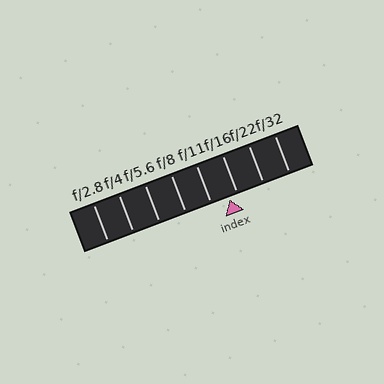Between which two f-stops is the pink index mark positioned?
The index mark is between f/11 and f/16.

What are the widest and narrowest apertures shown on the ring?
The widest aperture shown is f/2.8 and the narrowest is f/32.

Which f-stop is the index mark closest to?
The index mark is closest to f/16.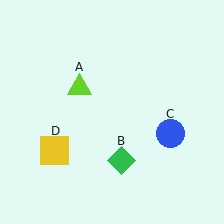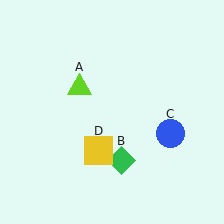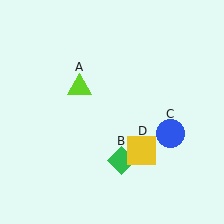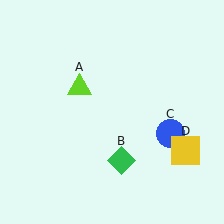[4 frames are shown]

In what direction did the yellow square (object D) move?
The yellow square (object D) moved right.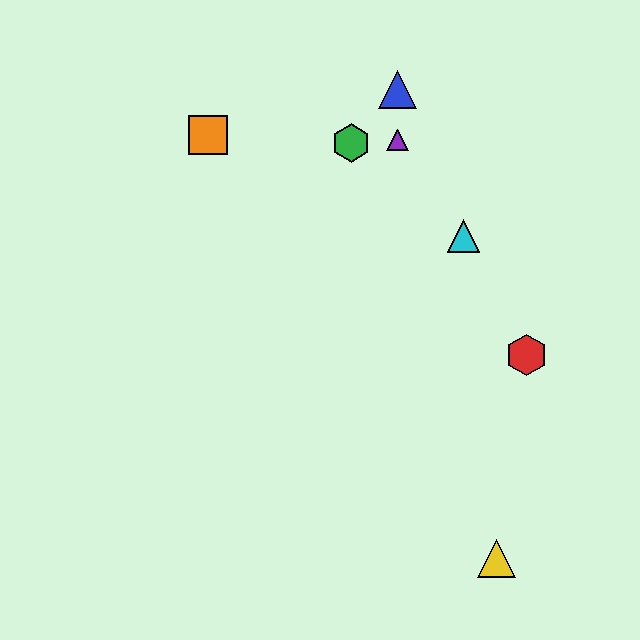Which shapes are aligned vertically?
The blue triangle, the purple triangle are aligned vertically.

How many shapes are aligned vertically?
2 shapes (the blue triangle, the purple triangle) are aligned vertically.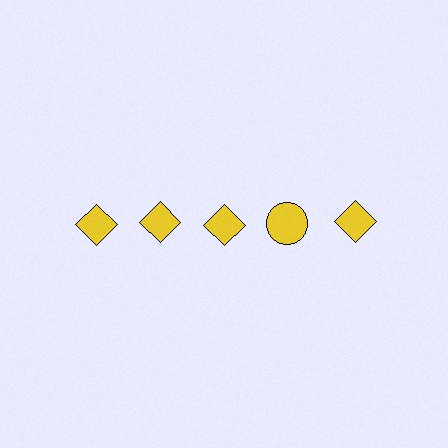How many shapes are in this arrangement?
There are 5 shapes arranged in a grid pattern.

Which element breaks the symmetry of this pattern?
The yellow circle in the top row, second from right column breaks the symmetry. All other shapes are yellow diamonds.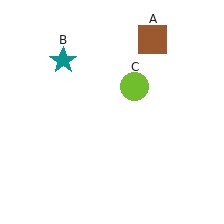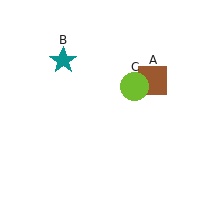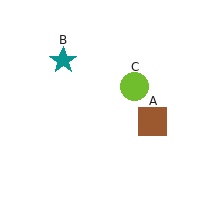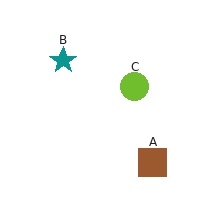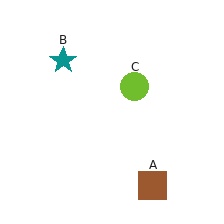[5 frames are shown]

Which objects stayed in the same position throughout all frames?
Teal star (object B) and lime circle (object C) remained stationary.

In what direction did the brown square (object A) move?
The brown square (object A) moved down.